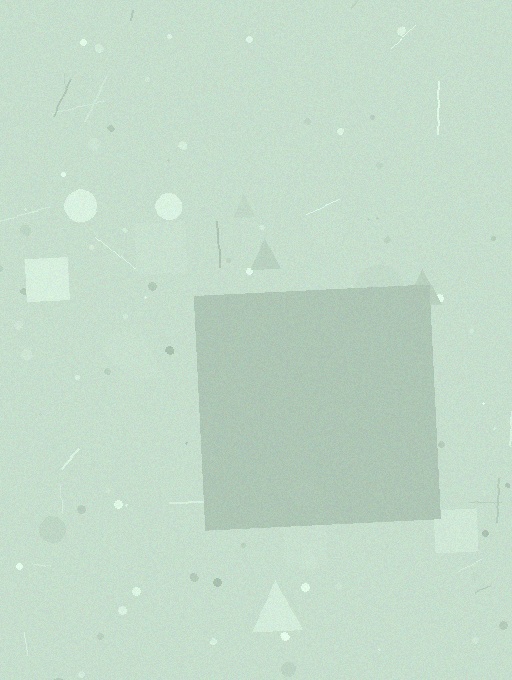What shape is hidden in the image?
A square is hidden in the image.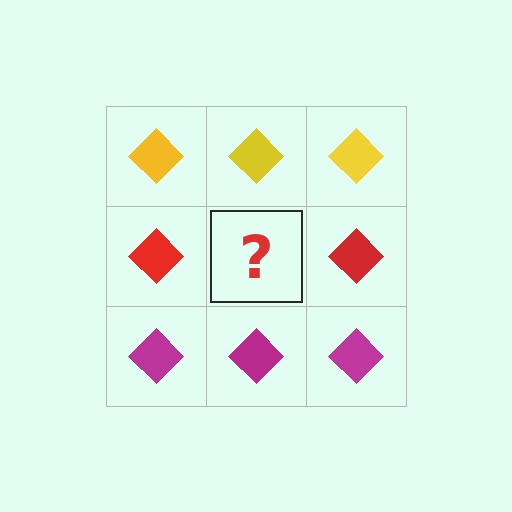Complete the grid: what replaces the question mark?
The question mark should be replaced with a red diamond.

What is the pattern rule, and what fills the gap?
The rule is that each row has a consistent color. The gap should be filled with a red diamond.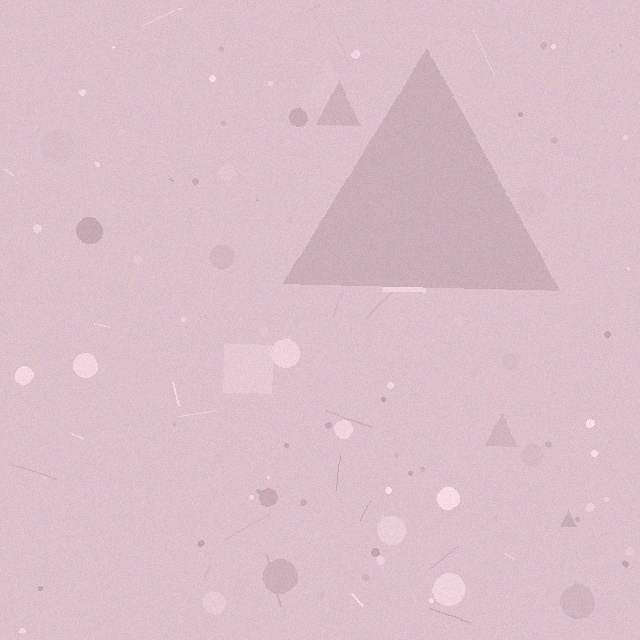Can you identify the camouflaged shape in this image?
The camouflaged shape is a triangle.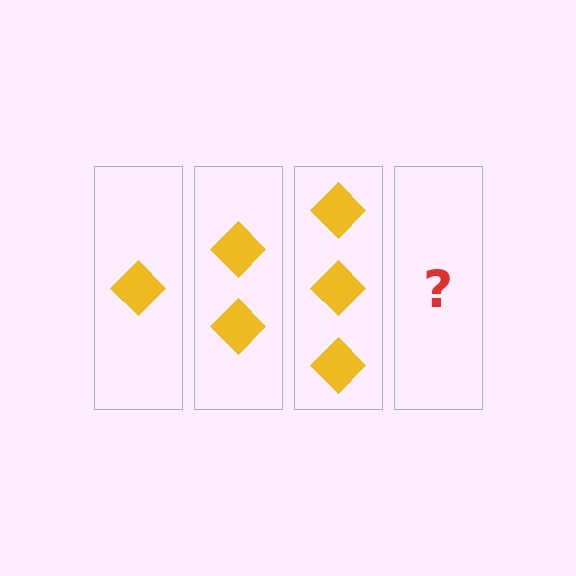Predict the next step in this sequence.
The next step is 4 diamonds.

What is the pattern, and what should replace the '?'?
The pattern is that each step adds one more diamond. The '?' should be 4 diamonds.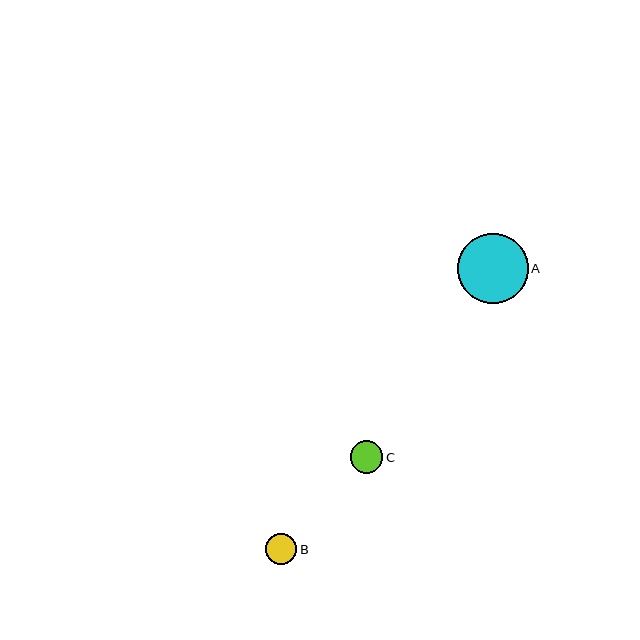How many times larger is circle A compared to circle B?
Circle A is approximately 2.3 times the size of circle B.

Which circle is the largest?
Circle A is the largest with a size of approximately 70 pixels.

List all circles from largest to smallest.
From largest to smallest: A, C, B.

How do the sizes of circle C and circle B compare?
Circle C and circle B are approximately the same size.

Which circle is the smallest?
Circle B is the smallest with a size of approximately 31 pixels.